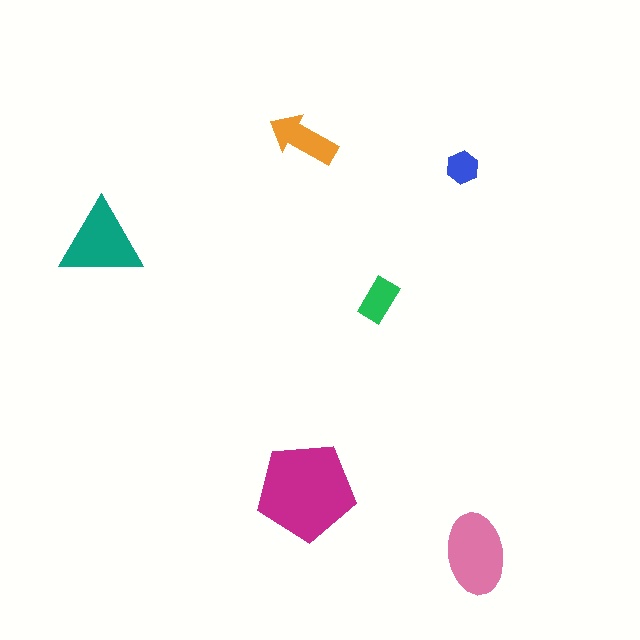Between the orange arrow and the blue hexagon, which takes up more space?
The orange arrow.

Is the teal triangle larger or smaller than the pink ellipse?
Smaller.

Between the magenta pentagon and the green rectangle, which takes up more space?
The magenta pentagon.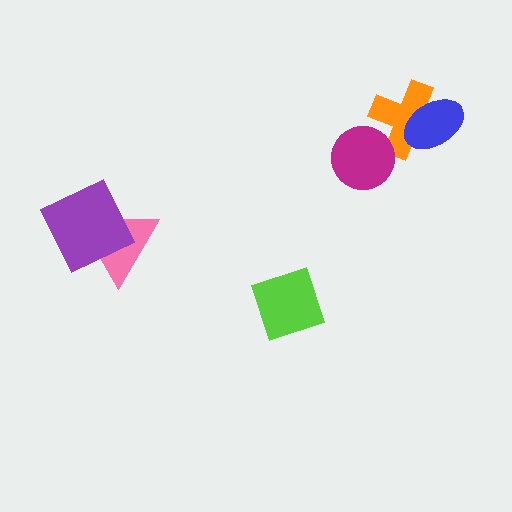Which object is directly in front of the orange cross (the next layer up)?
The blue ellipse is directly in front of the orange cross.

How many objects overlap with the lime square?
0 objects overlap with the lime square.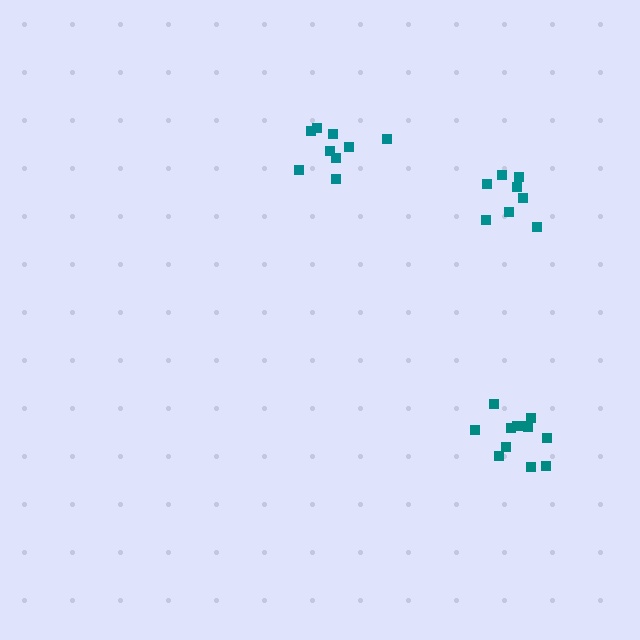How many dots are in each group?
Group 1: 12 dots, Group 2: 9 dots, Group 3: 8 dots (29 total).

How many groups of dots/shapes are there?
There are 3 groups.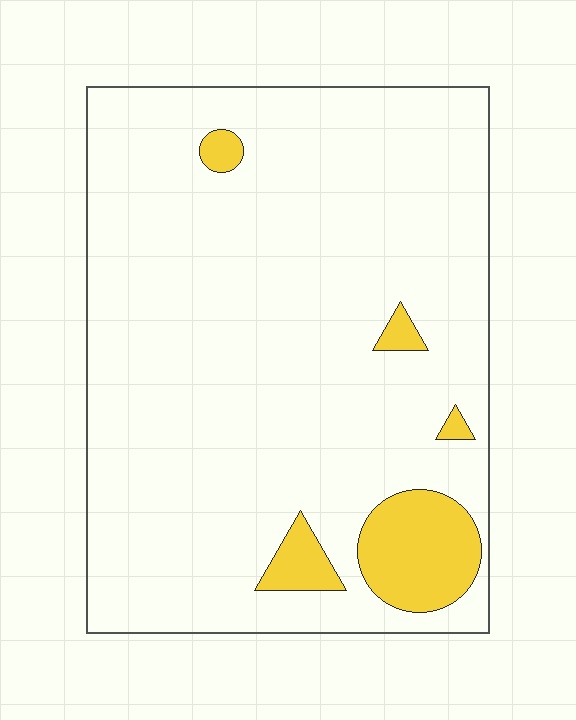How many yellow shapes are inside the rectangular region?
5.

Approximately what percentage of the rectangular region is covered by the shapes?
Approximately 10%.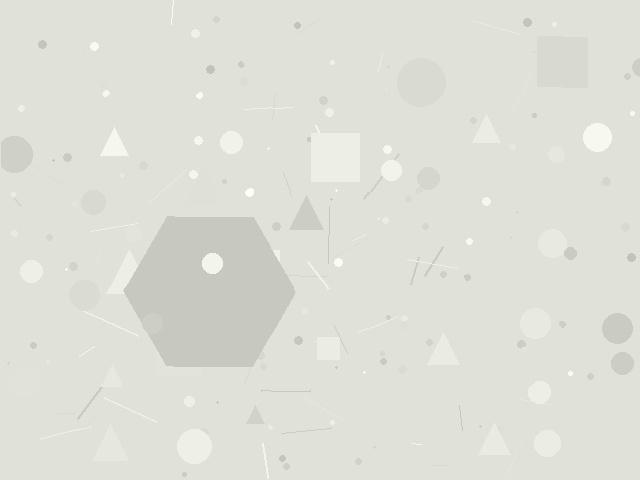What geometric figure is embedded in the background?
A hexagon is embedded in the background.